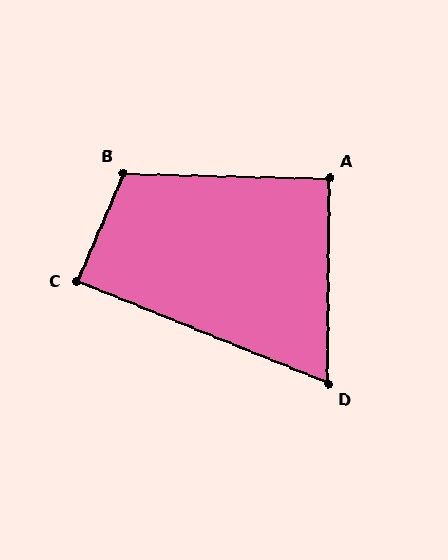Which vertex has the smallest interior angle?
D, at approximately 68 degrees.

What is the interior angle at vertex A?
Approximately 91 degrees (approximately right).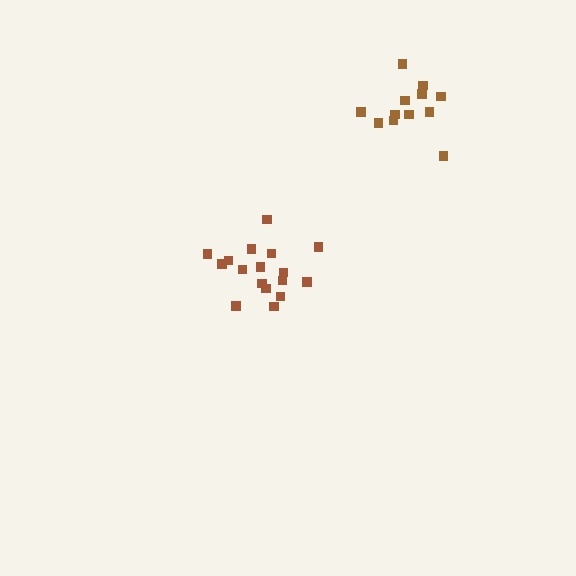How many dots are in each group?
Group 1: 12 dots, Group 2: 17 dots (29 total).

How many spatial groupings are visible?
There are 2 spatial groupings.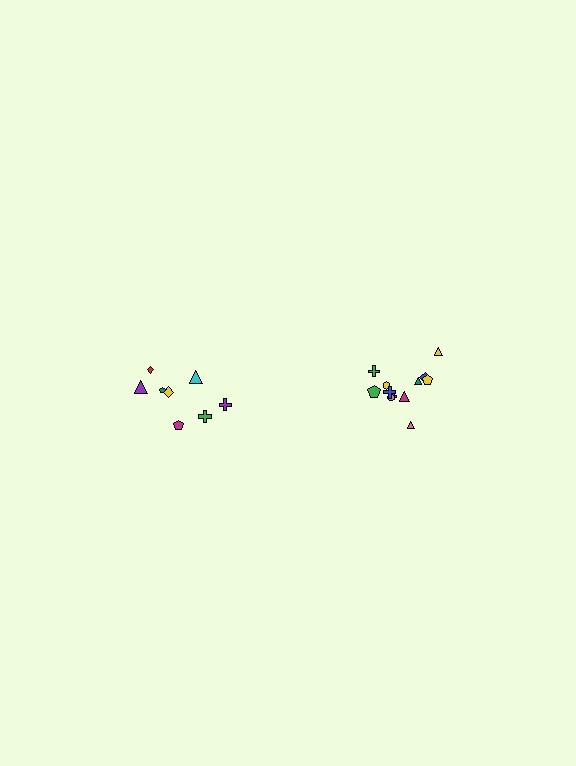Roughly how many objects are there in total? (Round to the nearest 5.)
Roughly 20 objects in total.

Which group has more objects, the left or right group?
The right group.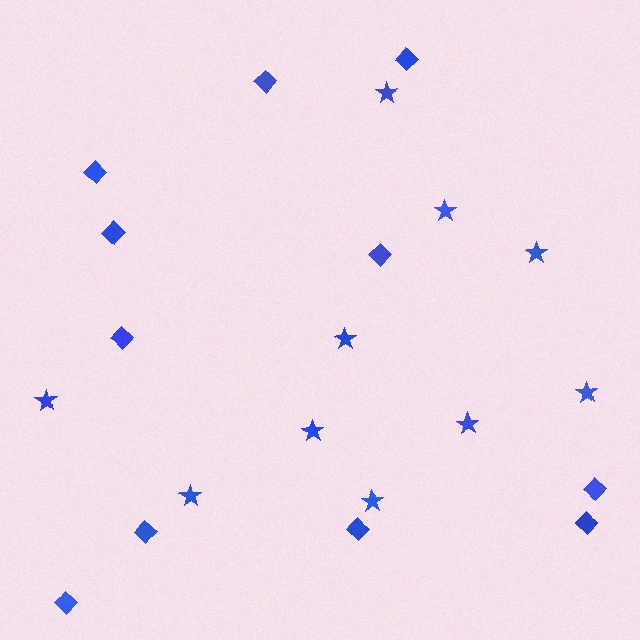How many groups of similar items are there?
There are 2 groups: one group of diamonds (11) and one group of stars (10).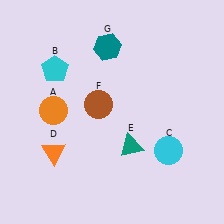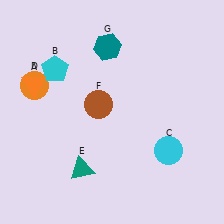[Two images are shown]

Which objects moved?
The objects that moved are: the orange circle (A), the orange triangle (D), the teal triangle (E).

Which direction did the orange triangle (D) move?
The orange triangle (D) moved up.